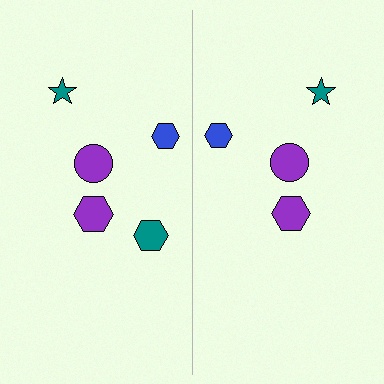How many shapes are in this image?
There are 9 shapes in this image.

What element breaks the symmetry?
A teal hexagon is missing from the right side.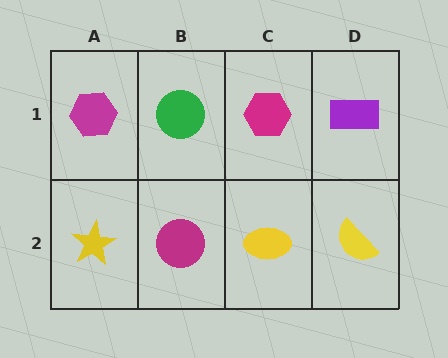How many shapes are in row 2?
4 shapes.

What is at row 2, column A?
A yellow star.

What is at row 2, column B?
A magenta circle.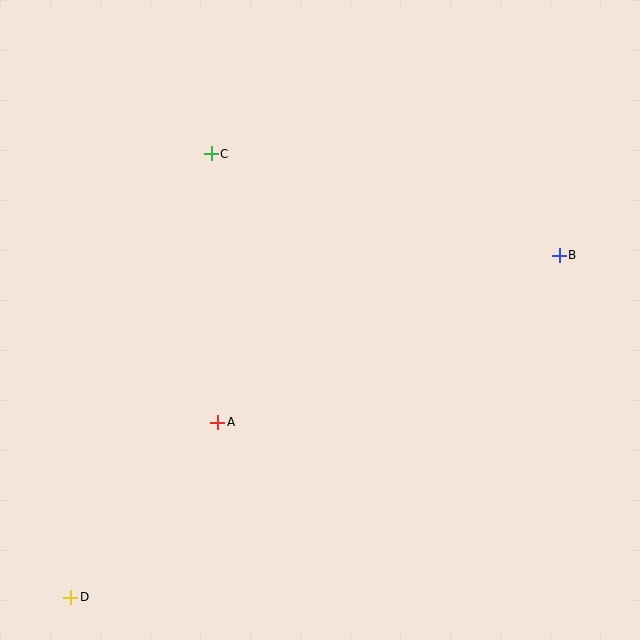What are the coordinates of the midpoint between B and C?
The midpoint between B and C is at (385, 204).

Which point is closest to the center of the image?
Point A at (218, 422) is closest to the center.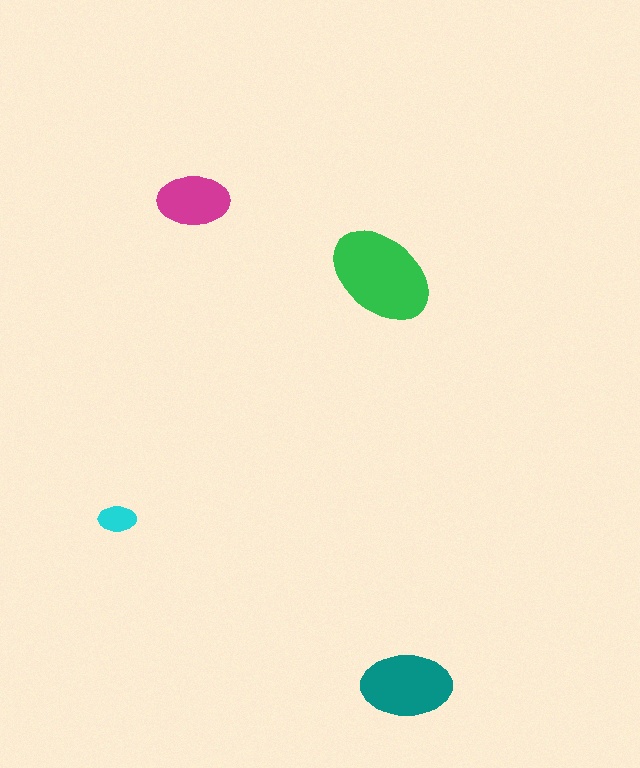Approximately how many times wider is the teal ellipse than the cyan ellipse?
About 2.5 times wider.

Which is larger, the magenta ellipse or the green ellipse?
The green one.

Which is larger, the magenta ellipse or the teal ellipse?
The teal one.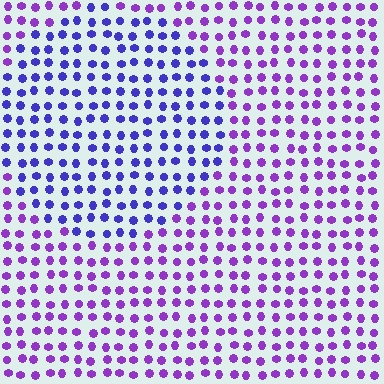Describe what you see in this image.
The image is filled with small purple elements in a uniform arrangement. A circle-shaped region is visible where the elements are tinted to a slightly different hue, forming a subtle color boundary.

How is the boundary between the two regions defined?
The boundary is defined purely by a slight shift in hue (about 35 degrees). Spacing, size, and orientation are identical on both sides.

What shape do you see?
I see a circle.